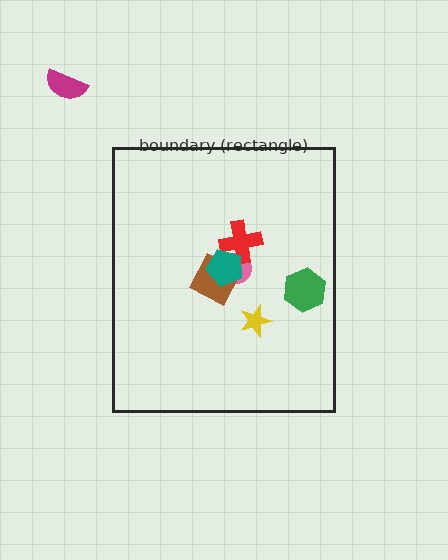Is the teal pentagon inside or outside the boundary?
Inside.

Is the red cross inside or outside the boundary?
Inside.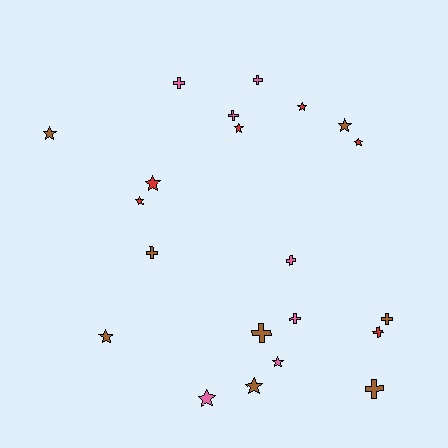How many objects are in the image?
There are 21 objects.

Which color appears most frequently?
Brown, with 8 objects.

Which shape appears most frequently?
Star, with 11 objects.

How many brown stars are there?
There are 4 brown stars.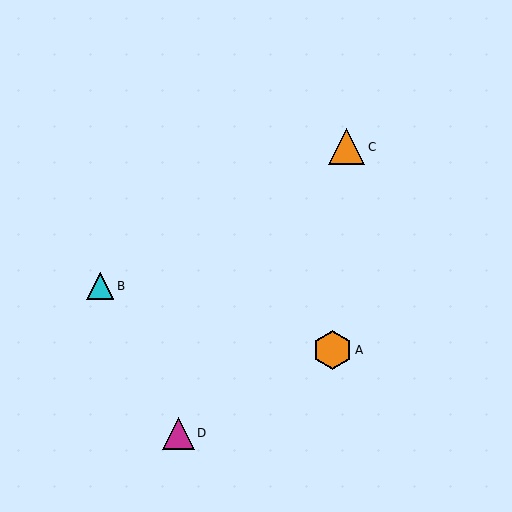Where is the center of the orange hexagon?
The center of the orange hexagon is at (332, 350).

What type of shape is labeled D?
Shape D is a magenta triangle.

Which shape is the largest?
The orange hexagon (labeled A) is the largest.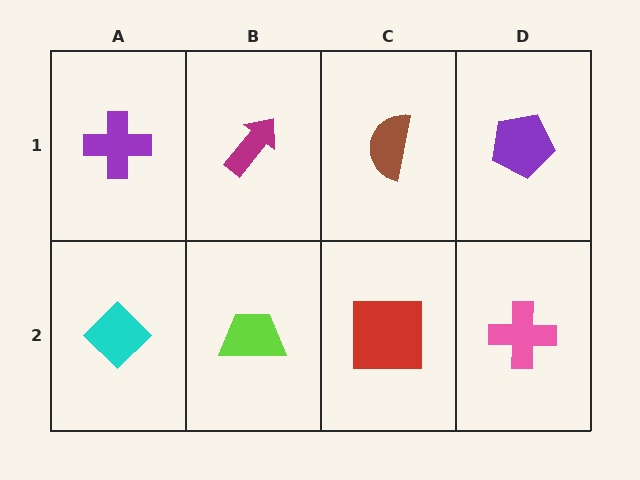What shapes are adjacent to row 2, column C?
A brown semicircle (row 1, column C), a lime trapezoid (row 2, column B), a pink cross (row 2, column D).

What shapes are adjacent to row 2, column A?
A purple cross (row 1, column A), a lime trapezoid (row 2, column B).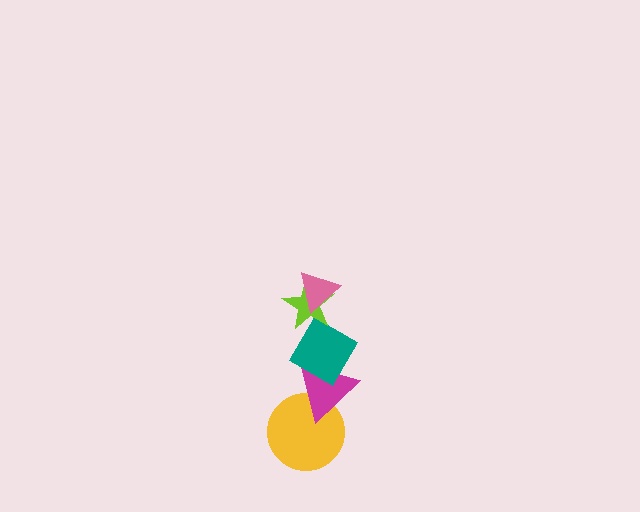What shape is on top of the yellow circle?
The magenta triangle is on top of the yellow circle.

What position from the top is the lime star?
The lime star is 2nd from the top.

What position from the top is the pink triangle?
The pink triangle is 1st from the top.